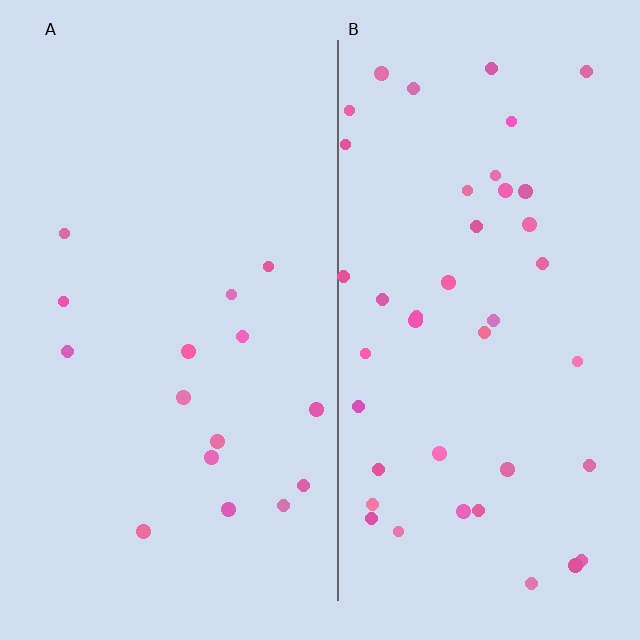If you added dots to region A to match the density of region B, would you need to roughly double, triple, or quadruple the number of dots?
Approximately triple.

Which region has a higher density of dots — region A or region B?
B (the right).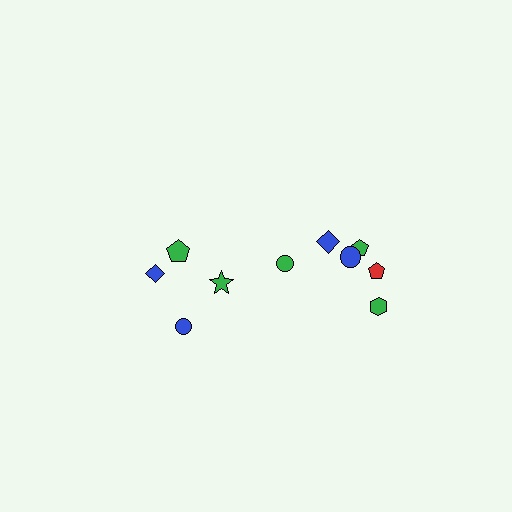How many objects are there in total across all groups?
There are 10 objects.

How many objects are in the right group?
There are 6 objects.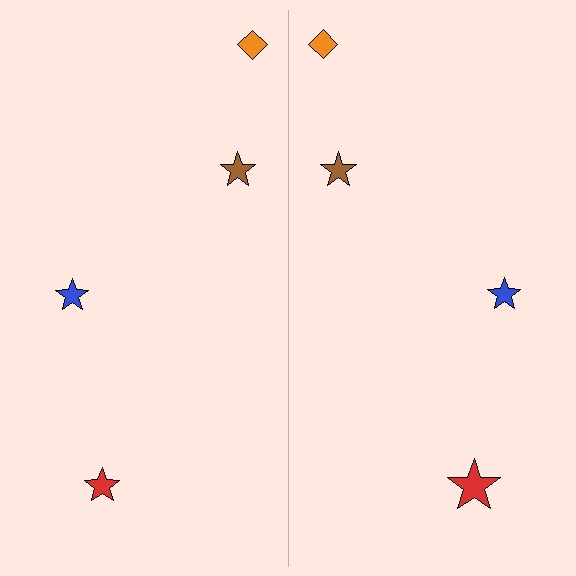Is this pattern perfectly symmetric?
No, the pattern is not perfectly symmetric. The red star on the right side has a different size than its mirror counterpart.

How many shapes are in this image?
There are 8 shapes in this image.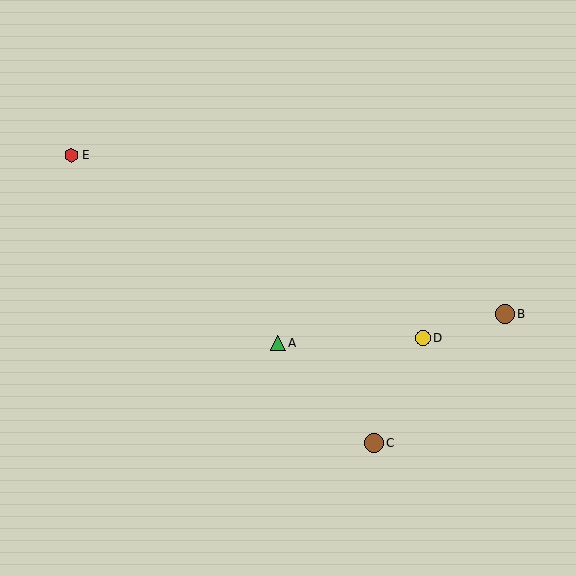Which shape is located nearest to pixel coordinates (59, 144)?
The red hexagon (labeled E) at (71, 155) is nearest to that location.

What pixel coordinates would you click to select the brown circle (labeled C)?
Click at (374, 443) to select the brown circle C.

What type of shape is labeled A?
Shape A is a green triangle.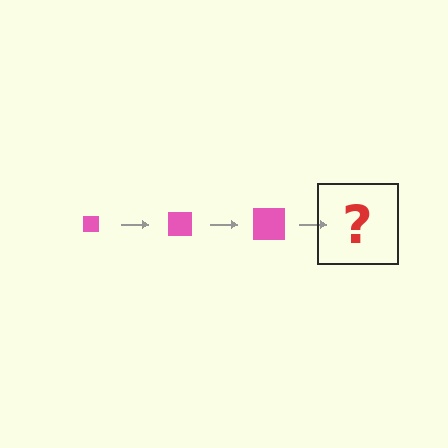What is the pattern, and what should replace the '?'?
The pattern is that the square gets progressively larger each step. The '?' should be a pink square, larger than the previous one.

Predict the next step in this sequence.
The next step is a pink square, larger than the previous one.